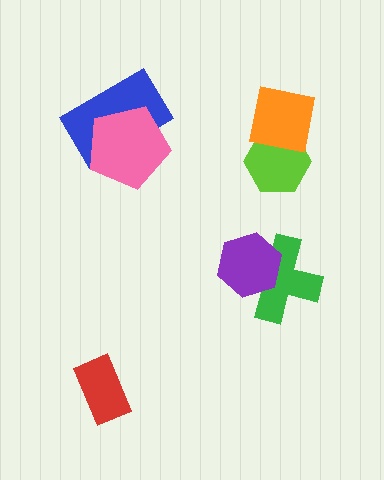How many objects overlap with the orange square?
1 object overlaps with the orange square.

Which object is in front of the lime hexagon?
The orange square is in front of the lime hexagon.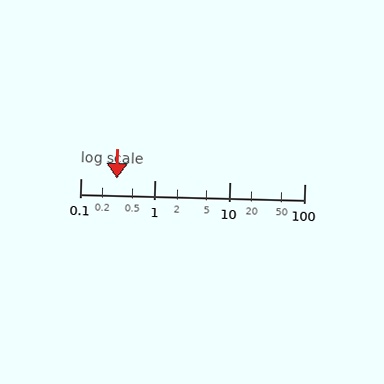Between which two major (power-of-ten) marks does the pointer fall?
The pointer is between 0.1 and 1.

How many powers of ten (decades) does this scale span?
The scale spans 3 decades, from 0.1 to 100.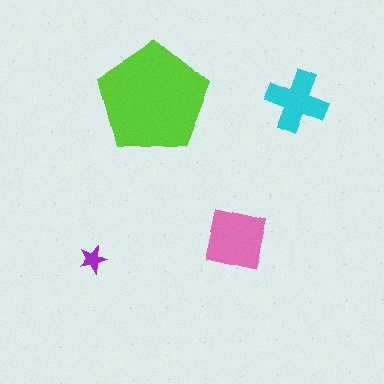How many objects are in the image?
There are 4 objects in the image.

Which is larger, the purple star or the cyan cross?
The cyan cross.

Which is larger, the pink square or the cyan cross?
The pink square.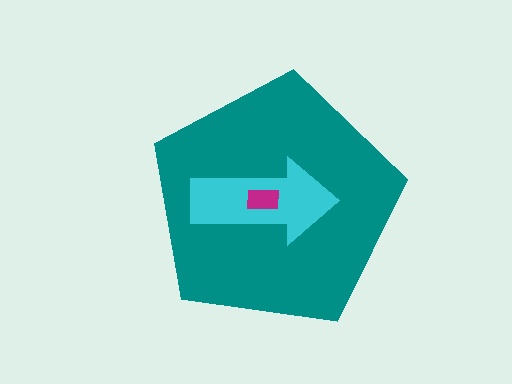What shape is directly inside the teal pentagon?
The cyan arrow.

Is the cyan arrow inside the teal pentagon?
Yes.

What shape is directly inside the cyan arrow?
The magenta rectangle.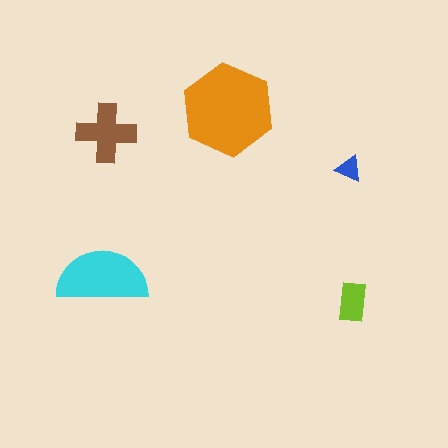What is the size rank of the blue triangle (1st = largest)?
5th.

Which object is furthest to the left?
The cyan semicircle is leftmost.